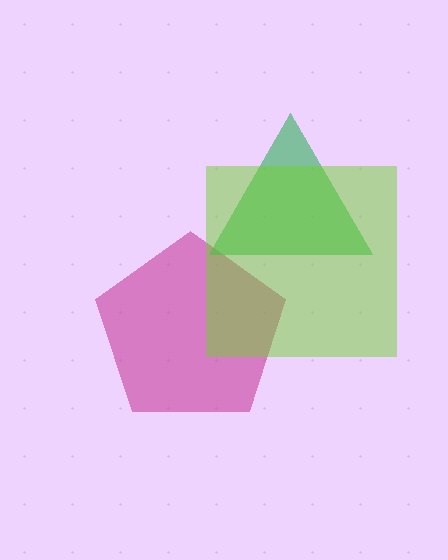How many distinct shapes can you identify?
There are 3 distinct shapes: a magenta pentagon, a green triangle, a lime square.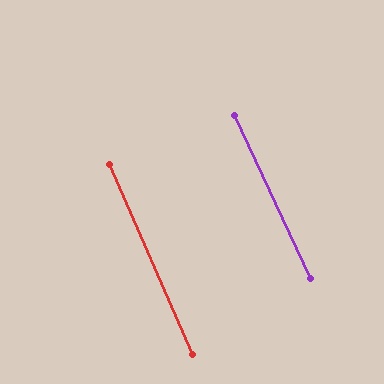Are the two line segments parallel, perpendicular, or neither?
Parallel — their directions differ by only 1.7°.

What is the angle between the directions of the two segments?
Approximately 2 degrees.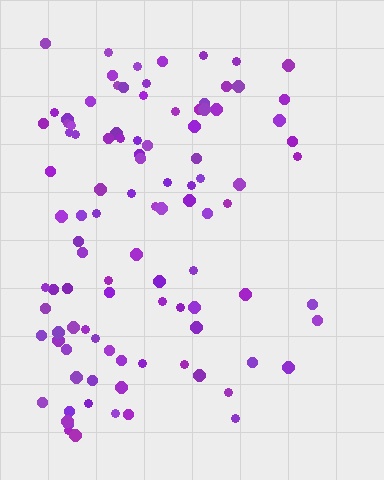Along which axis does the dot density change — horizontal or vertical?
Horizontal.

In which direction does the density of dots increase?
From right to left, with the left side densest.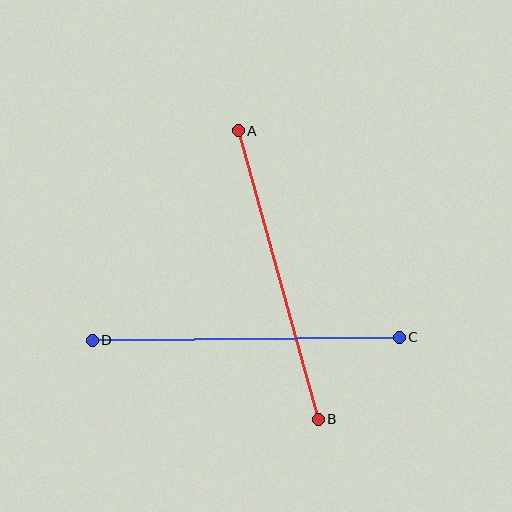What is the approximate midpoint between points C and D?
The midpoint is at approximately (246, 339) pixels.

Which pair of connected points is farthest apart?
Points C and D are farthest apart.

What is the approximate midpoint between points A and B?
The midpoint is at approximately (278, 275) pixels.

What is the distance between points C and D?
The distance is approximately 307 pixels.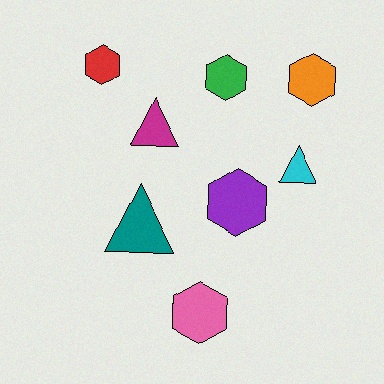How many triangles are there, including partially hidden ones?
There are 3 triangles.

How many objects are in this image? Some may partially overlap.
There are 8 objects.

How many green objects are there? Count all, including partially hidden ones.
There is 1 green object.